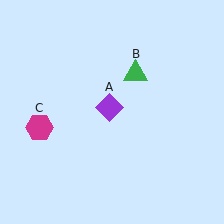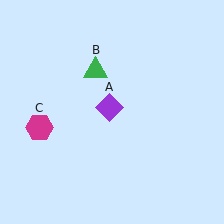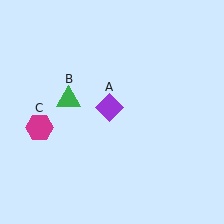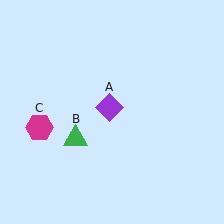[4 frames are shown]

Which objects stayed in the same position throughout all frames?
Purple diamond (object A) and magenta hexagon (object C) remained stationary.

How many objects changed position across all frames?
1 object changed position: green triangle (object B).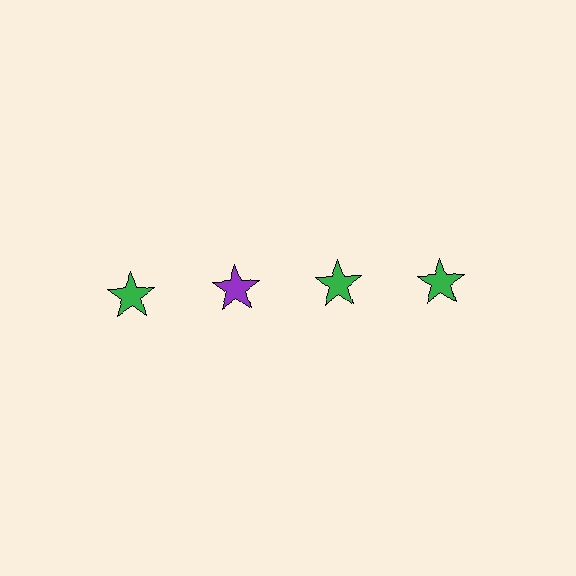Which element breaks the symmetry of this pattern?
The purple star in the top row, second from left column breaks the symmetry. All other shapes are green stars.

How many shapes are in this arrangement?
There are 4 shapes arranged in a grid pattern.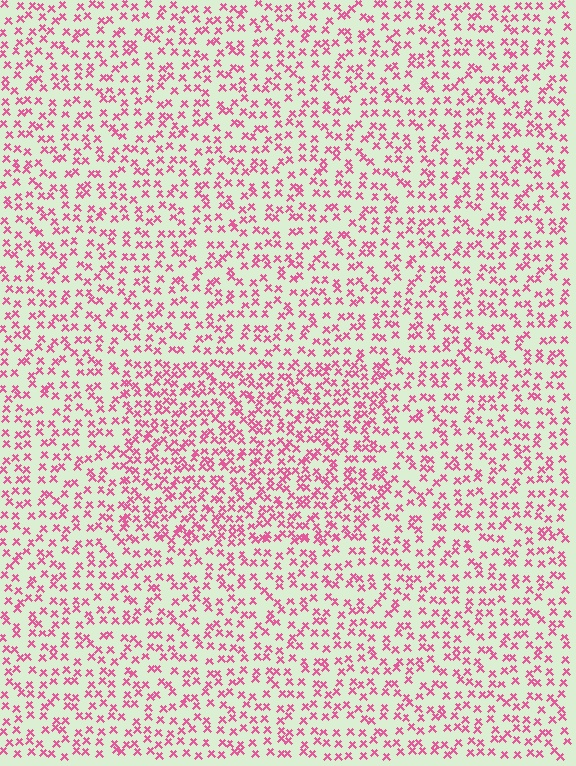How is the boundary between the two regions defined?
The boundary is defined by a change in element density (approximately 1.6x ratio). All elements are the same color, size, and shape.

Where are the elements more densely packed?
The elements are more densely packed inside the rectangle boundary.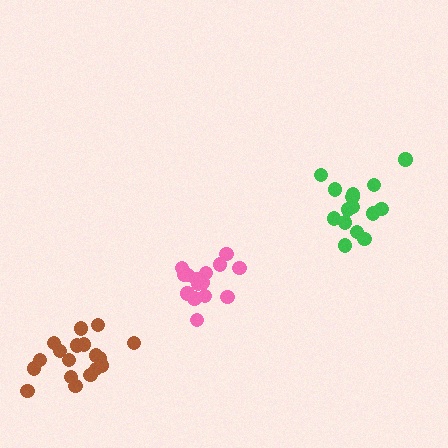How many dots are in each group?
Group 1: 16 dots, Group 2: 15 dots, Group 3: 18 dots (49 total).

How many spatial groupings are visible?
There are 3 spatial groupings.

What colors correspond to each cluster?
The clusters are colored: pink, green, brown.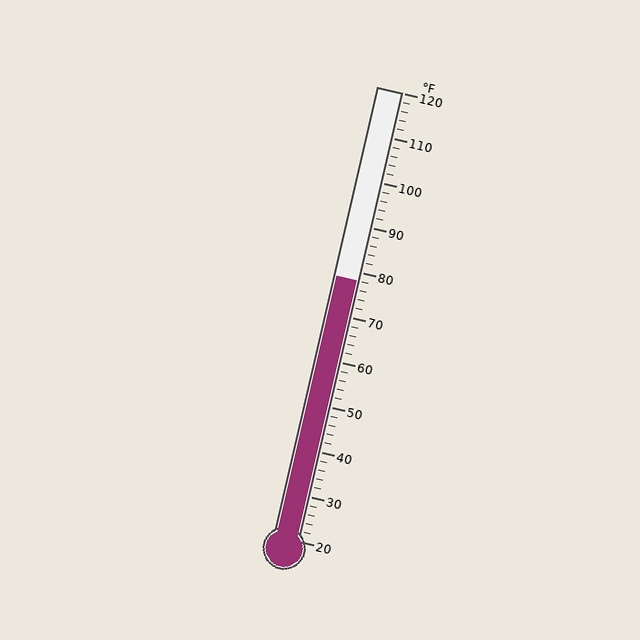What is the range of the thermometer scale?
The thermometer scale ranges from 20°F to 120°F.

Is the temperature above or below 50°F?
The temperature is above 50°F.